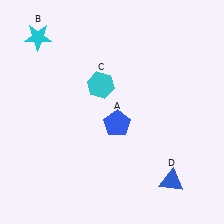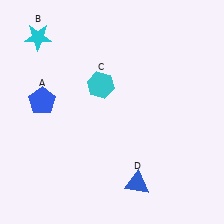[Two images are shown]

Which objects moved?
The objects that moved are: the blue pentagon (A), the blue triangle (D).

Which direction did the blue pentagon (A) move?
The blue pentagon (A) moved left.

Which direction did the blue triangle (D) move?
The blue triangle (D) moved left.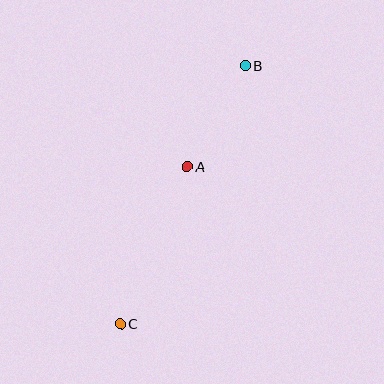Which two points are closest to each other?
Points A and B are closest to each other.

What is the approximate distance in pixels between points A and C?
The distance between A and C is approximately 171 pixels.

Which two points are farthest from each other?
Points B and C are farthest from each other.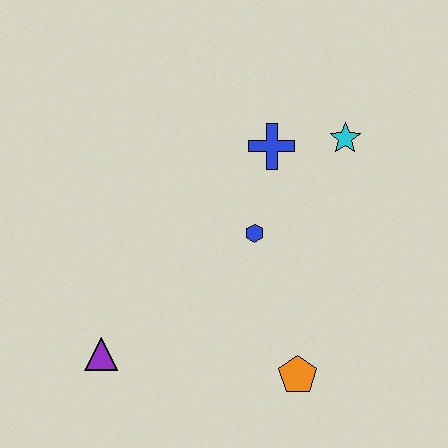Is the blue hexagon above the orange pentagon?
Yes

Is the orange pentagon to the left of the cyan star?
Yes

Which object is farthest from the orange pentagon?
The cyan star is farthest from the orange pentagon.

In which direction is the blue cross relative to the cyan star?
The blue cross is to the left of the cyan star.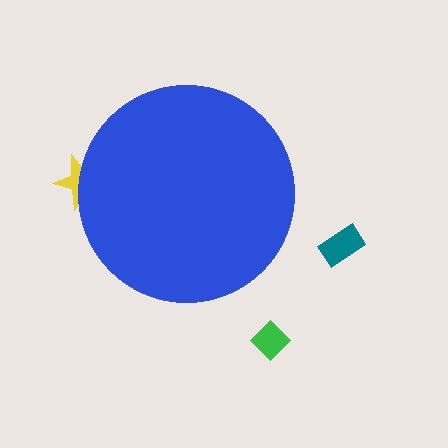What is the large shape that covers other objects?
A blue circle.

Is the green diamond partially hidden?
No, the green diamond is fully visible.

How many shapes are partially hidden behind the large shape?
1 shape is partially hidden.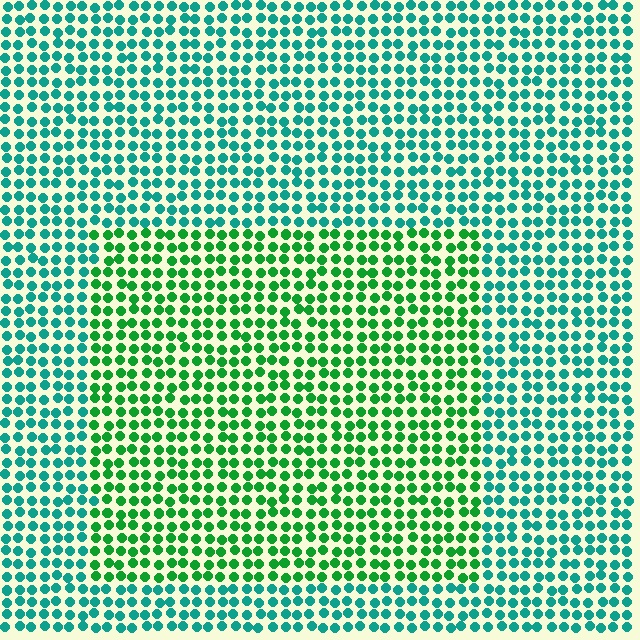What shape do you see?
I see a rectangle.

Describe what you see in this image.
The image is filled with small teal elements in a uniform arrangement. A rectangle-shaped region is visible where the elements are tinted to a slightly different hue, forming a subtle color boundary.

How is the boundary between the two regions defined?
The boundary is defined purely by a slight shift in hue (about 40 degrees). Spacing, size, and orientation are identical on both sides.